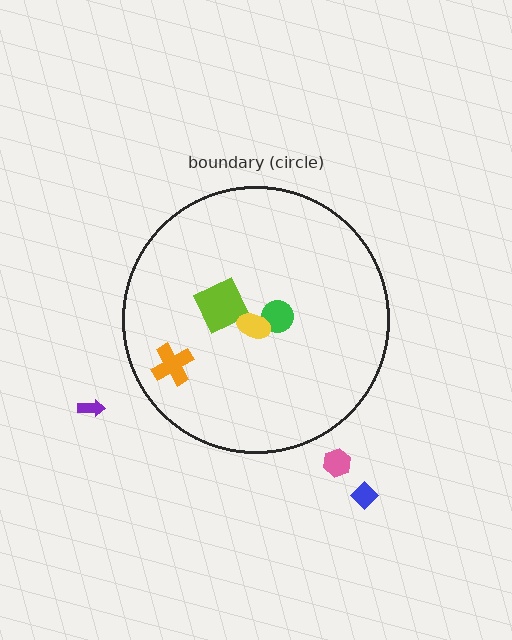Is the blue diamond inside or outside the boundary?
Outside.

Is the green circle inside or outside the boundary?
Inside.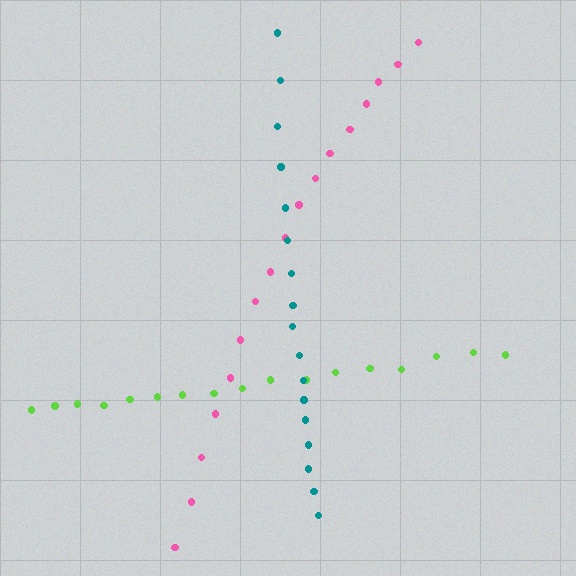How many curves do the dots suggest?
There are 3 distinct paths.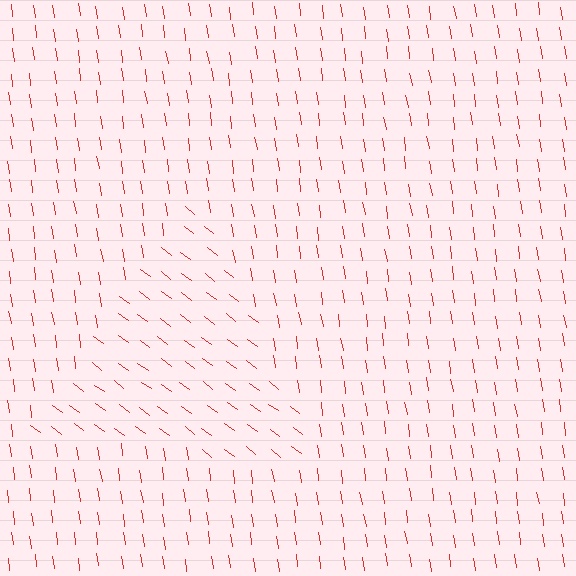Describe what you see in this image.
The image is filled with small red line segments. A triangle region in the image has lines oriented differently from the surrounding lines, creating a visible texture boundary.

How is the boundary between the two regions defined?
The boundary is defined purely by a change in line orientation (approximately 45 degrees difference). All lines are the same color and thickness.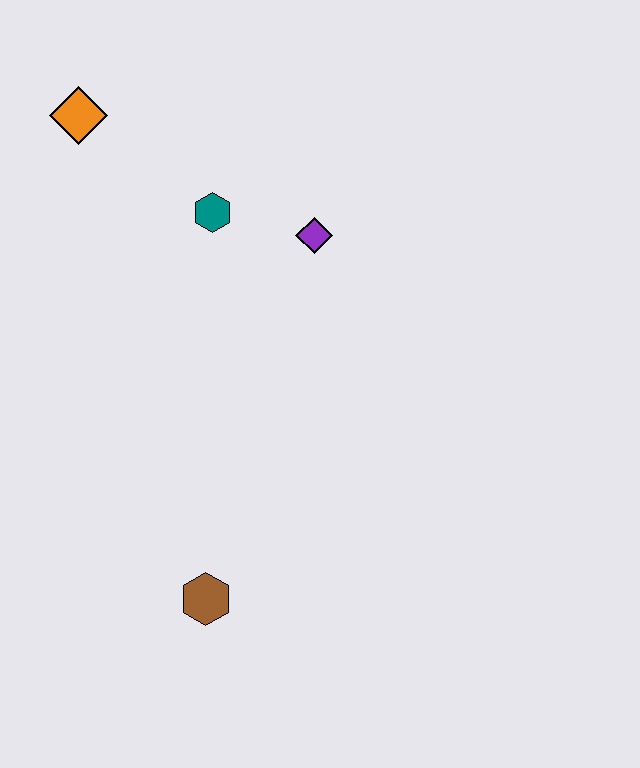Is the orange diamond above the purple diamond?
Yes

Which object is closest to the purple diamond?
The teal hexagon is closest to the purple diamond.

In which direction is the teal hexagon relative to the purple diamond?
The teal hexagon is to the left of the purple diamond.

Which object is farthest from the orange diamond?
The brown hexagon is farthest from the orange diamond.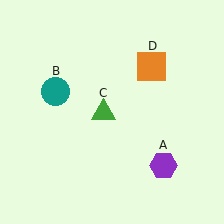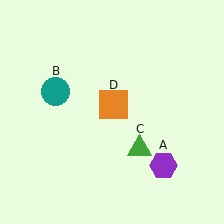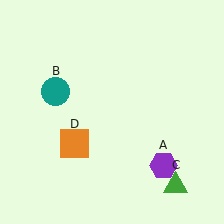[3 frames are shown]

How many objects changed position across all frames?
2 objects changed position: green triangle (object C), orange square (object D).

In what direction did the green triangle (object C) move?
The green triangle (object C) moved down and to the right.